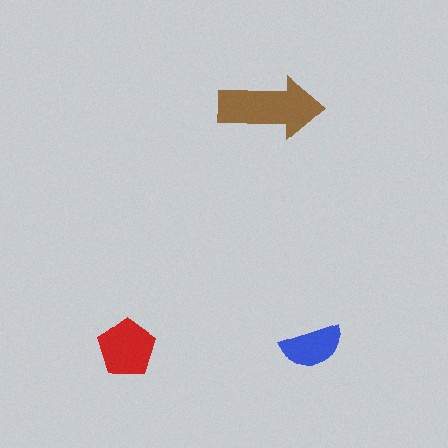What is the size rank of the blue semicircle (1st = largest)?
3rd.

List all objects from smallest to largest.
The blue semicircle, the red pentagon, the brown arrow.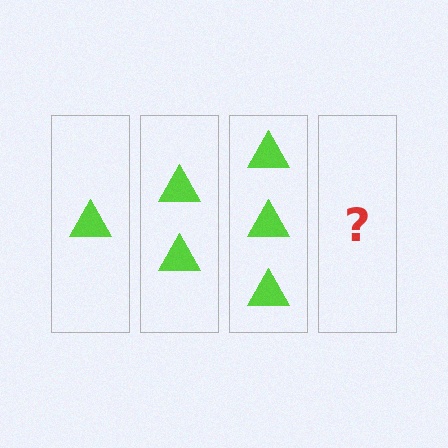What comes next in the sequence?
The next element should be 4 triangles.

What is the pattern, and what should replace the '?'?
The pattern is that each step adds one more triangle. The '?' should be 4 triangles.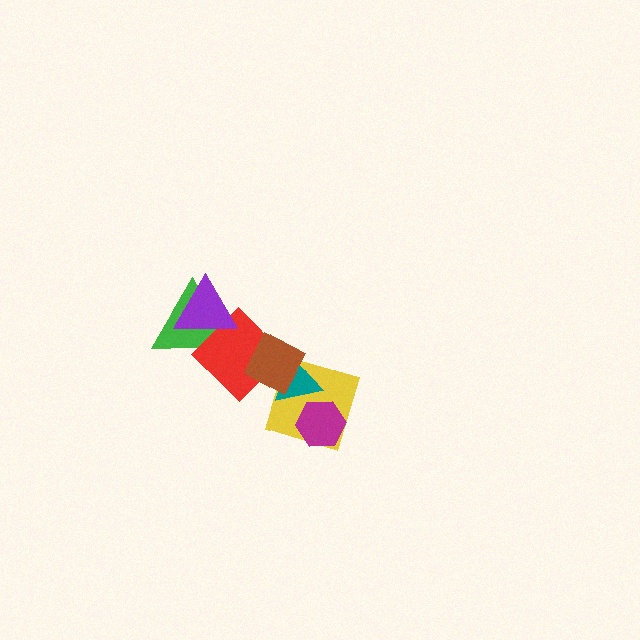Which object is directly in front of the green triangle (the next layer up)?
The red diamond is directly in front of the green triangle.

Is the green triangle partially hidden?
Yes, it is partially covered by another shape.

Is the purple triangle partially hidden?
No, no other shape covers it.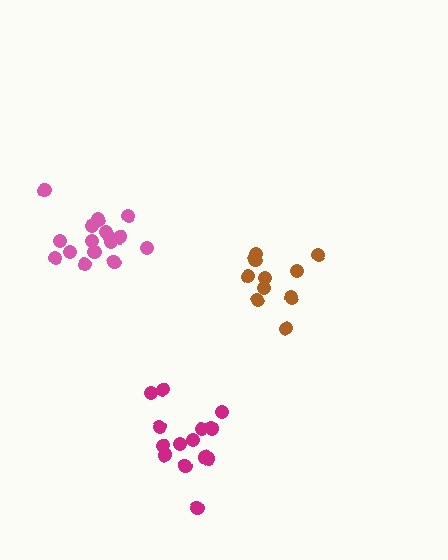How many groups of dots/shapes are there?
There are 3 groups.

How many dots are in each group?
Group 1: 14 dots, Group 2: 16 dots, Group 3: 10 dots (40 total).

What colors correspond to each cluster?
The clusters are colored: magenta, pink, brown.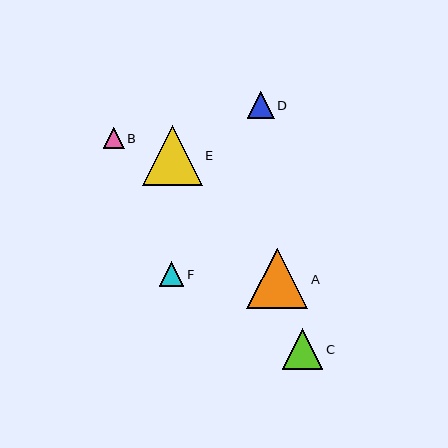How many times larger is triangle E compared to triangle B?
Triangle E is approximately 2.8 times the size of triangle B.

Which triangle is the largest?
Triangle A is the largest with a size of approximately 61 pixels.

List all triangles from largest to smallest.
From largest to smallest: A, E, C, D, F, B.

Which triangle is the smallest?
Triangle B is the smallest with a size of approximately 21 pixels.